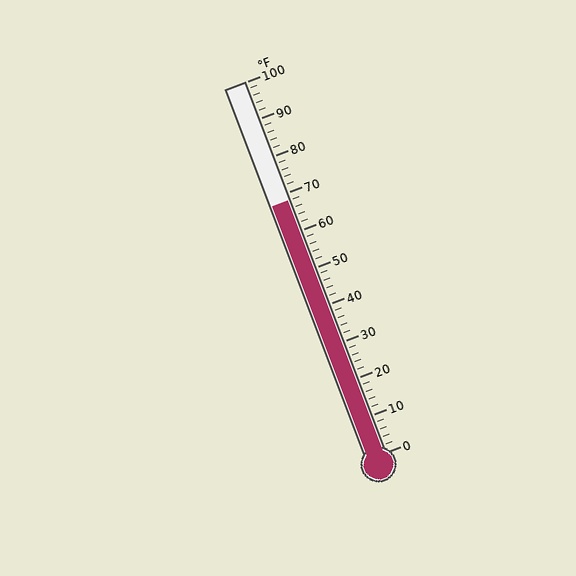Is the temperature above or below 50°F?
The temperature is above 50°F.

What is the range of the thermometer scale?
The thermometer scale ranges from 0°F to 100°F.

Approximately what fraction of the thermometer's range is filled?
The thermometer is filled to approximately 70% of its range.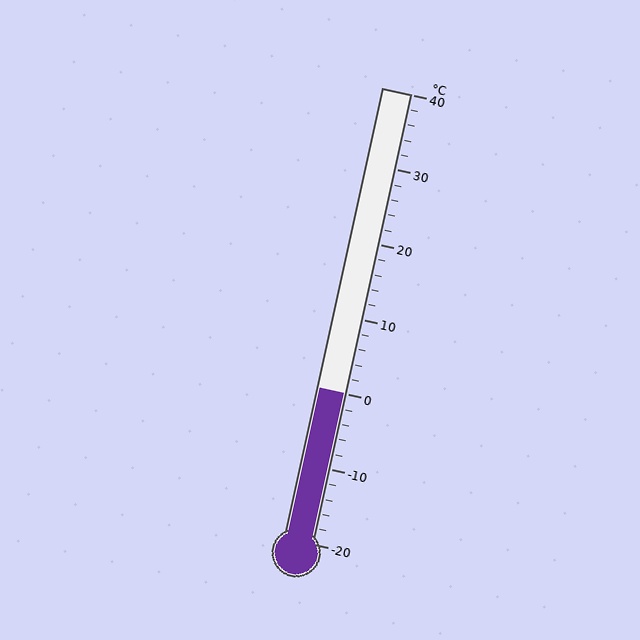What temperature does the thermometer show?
The thermometer shows approximately 0°C.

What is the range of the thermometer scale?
The thermometer scale ranges from -20°C to 40°C.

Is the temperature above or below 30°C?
The temperature is below 30°C.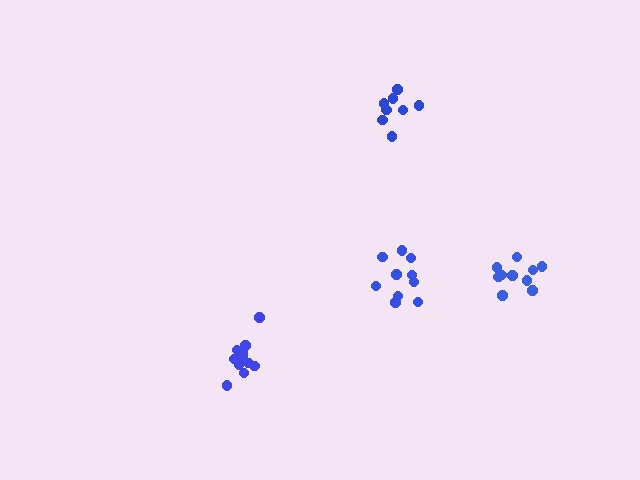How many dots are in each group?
Group 1: 11 dots, Group 2: 10 dots, Group 3: 8 dots, Group 4: 10 dots (39 total).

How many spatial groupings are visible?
There are 4 spatial groupings.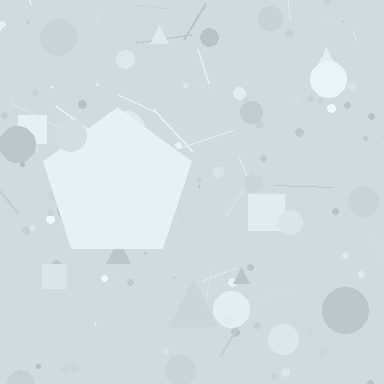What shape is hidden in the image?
A pentagon is hidden in the image.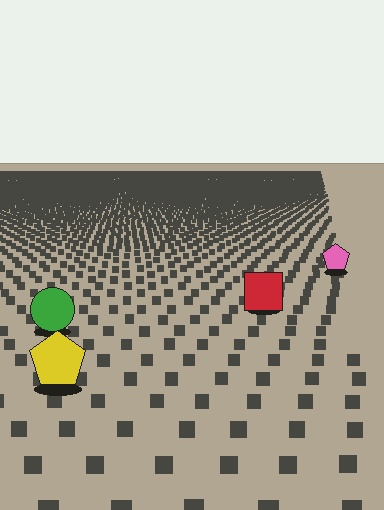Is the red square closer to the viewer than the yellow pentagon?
No. The yellow pentagon is closer — you can tell from the texture gradient: the ground texture is coarser near it.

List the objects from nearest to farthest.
From nearest to farthest: the yellow pentagon, the green circle, the red square, the pink pentagon.